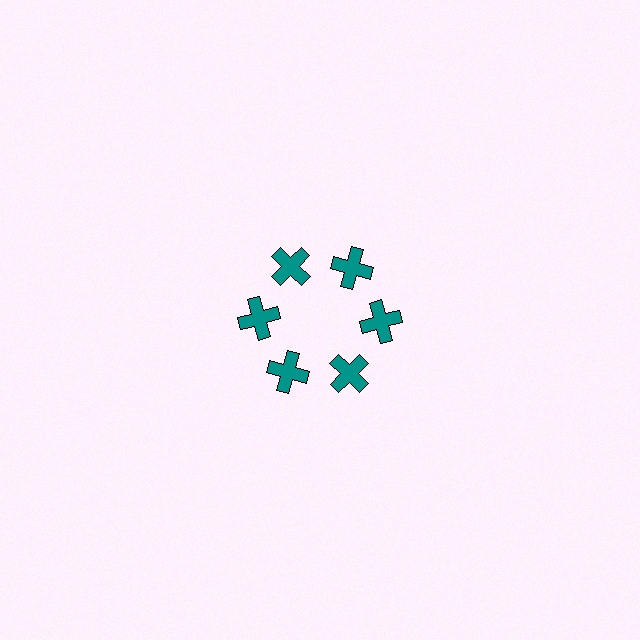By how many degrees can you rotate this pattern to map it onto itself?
The pattern maps onto itself every 60 degrees of rotation.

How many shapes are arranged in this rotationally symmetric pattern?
There are 6 shapes, arranged in 6 groups of 1.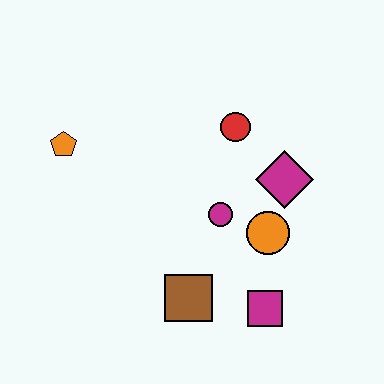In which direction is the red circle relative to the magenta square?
The red circle is above the magenta square.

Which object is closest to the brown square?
The magenta square is closest to the brown square.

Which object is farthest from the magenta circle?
The orange pentagon is farthest from the magenta circle.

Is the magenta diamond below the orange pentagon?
Yes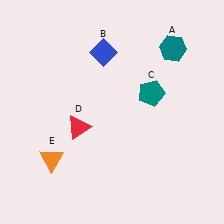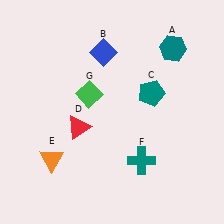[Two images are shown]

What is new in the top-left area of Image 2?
A green diamond (G) was added in the top-left area of Image 2.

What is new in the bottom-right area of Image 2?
A teal cross (F) was added in the bottom-right area of Image 2.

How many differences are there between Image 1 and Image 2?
There are 2 differences between the two images.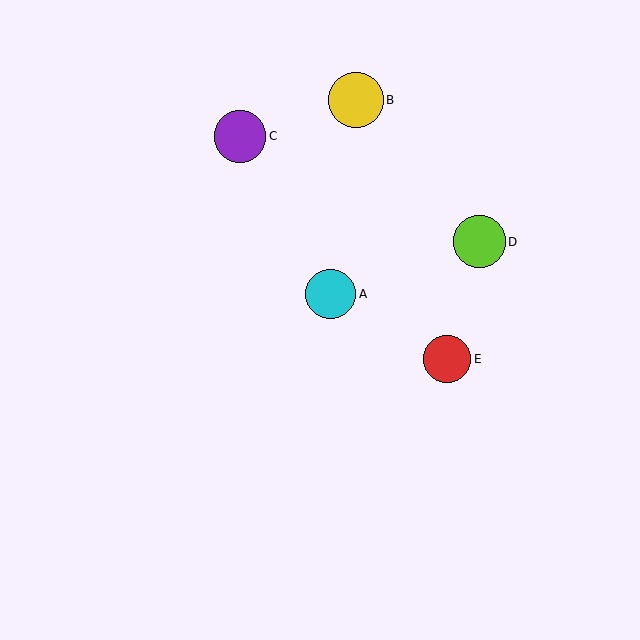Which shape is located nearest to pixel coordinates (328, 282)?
The cyan circle (labeled A) at (331, 294) is nearest to that location.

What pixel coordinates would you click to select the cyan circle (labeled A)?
Click at (331, 294) to select the cyan circle A.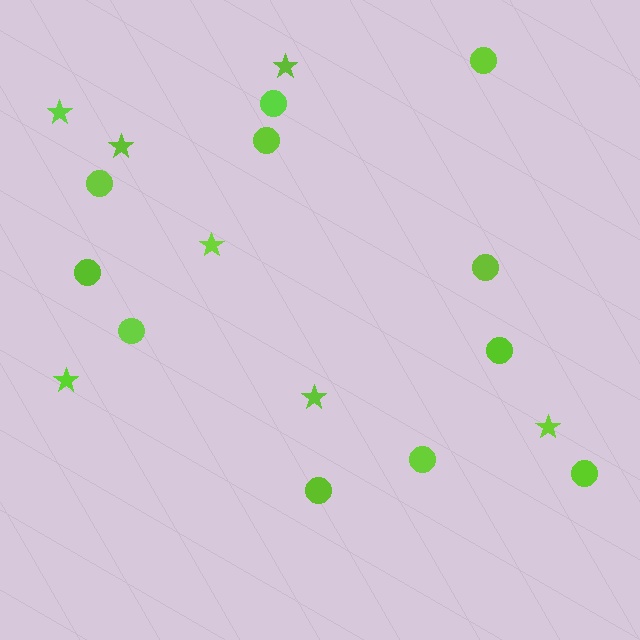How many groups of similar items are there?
There are 2 groups: one group of circles (11) and one group of stars (7).